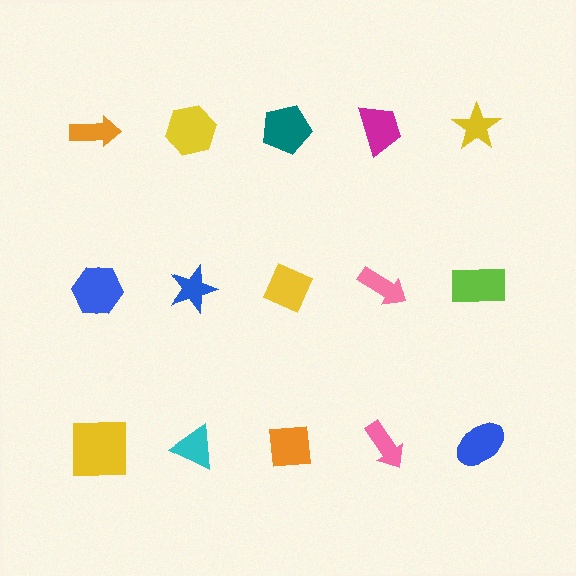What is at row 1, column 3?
A teal pentagon.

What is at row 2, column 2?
A blue star.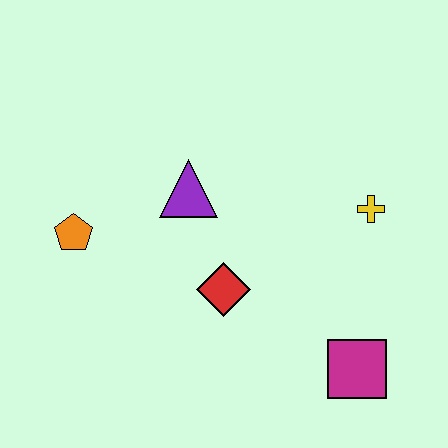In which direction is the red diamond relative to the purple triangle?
The red diamond is below the purple triangle.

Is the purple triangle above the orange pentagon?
Yes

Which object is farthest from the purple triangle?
The magenta square is farthest from the purple triangle.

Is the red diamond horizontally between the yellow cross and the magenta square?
No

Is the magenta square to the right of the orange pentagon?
Yes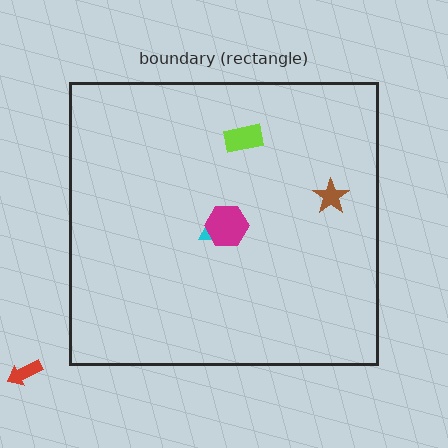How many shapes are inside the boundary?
4 inside, 1 outside.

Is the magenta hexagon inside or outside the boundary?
Inside.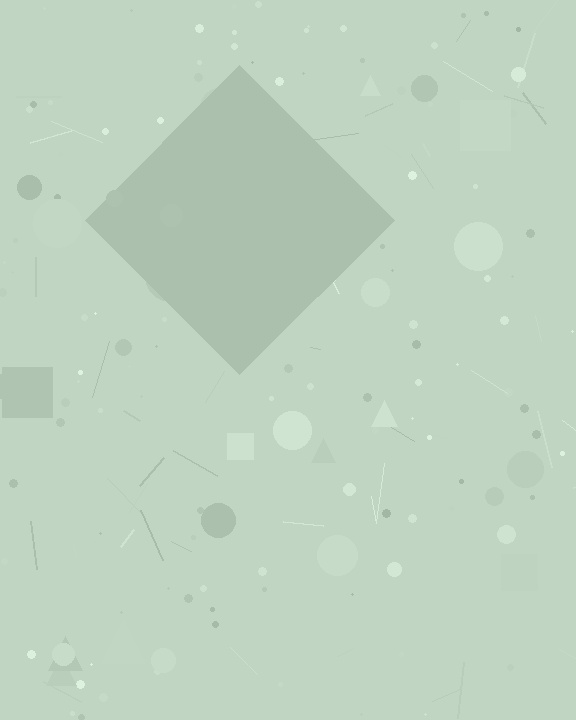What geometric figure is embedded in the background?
A diamond is embedded in the background.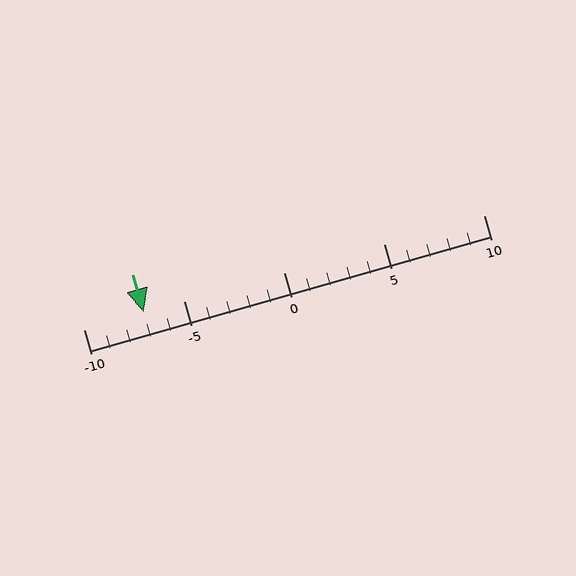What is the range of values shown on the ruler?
The ruler shows values from -10 to 10.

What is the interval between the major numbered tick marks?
The major tick marks are spaced 5 units apart.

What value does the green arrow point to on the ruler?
The green arrow points to approximately -7.